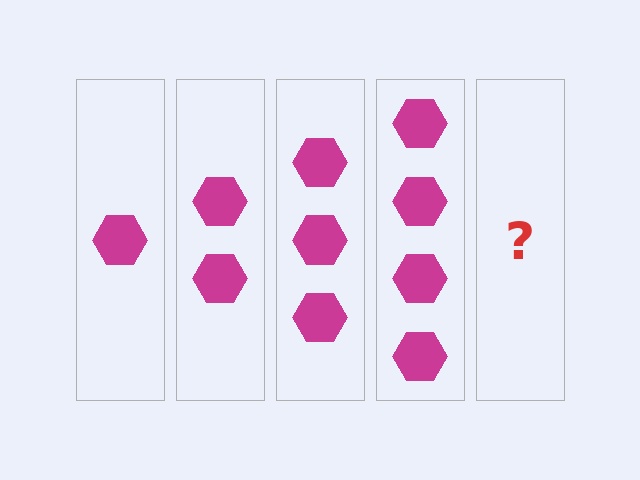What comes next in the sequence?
The next element should be 5 hexagons.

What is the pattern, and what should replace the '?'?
The pattern is that each step adds one more hexagon. The '?' should be 5 hexagons.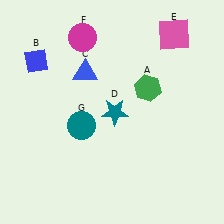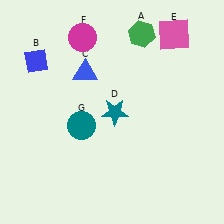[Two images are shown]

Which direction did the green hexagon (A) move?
The green hexagon (A) moved up.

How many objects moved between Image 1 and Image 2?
1 object moved between the two images.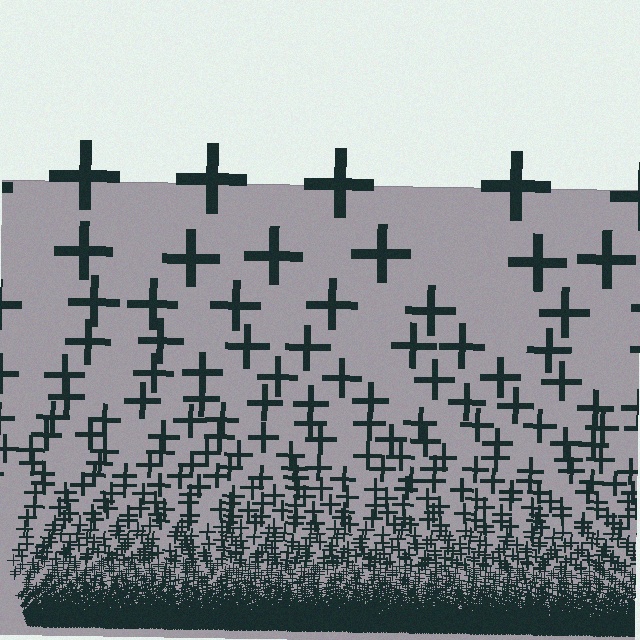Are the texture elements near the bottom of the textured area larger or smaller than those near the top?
Smaller. The gradient is inverted — elements near the bottom are smaller and denser.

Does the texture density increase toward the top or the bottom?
Density increases toward the bottom.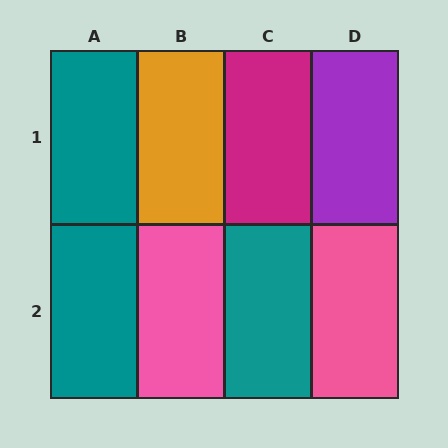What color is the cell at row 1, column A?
Teal.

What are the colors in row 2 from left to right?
Teal, pink, teal, pink.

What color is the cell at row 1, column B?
Orange.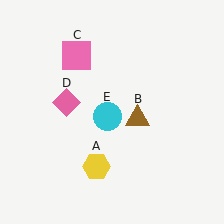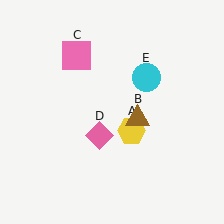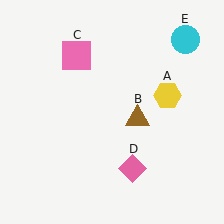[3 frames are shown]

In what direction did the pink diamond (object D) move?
The pink diamond (object D) moved down and to the right.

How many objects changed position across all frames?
3 objects changed position: yellow hexagon (object A), pink diamond (object D), cyan circle (object E).